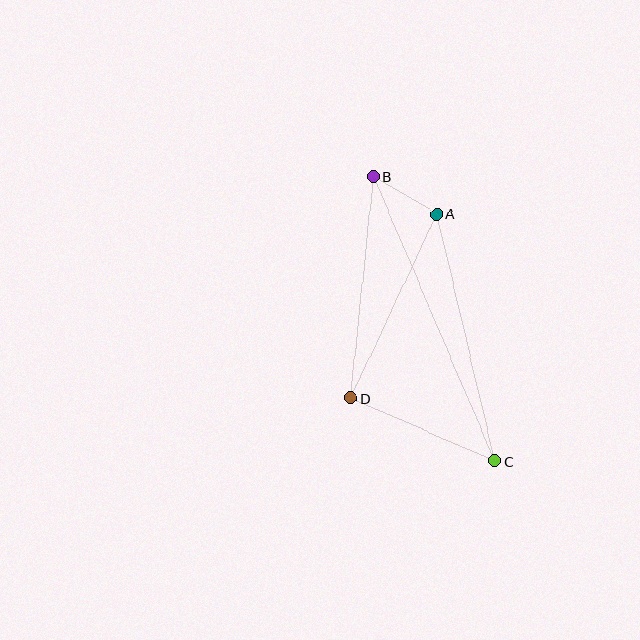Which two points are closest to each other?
Points A and B are closest to each other.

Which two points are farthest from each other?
Points B and C are farthest from each other.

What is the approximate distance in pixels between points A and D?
The distance between A and D is approximately 204 pixels.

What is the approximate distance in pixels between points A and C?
The distance between A and C is approximately 254 pixels.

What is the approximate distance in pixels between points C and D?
The distance between C and D is approximately 157 pixels.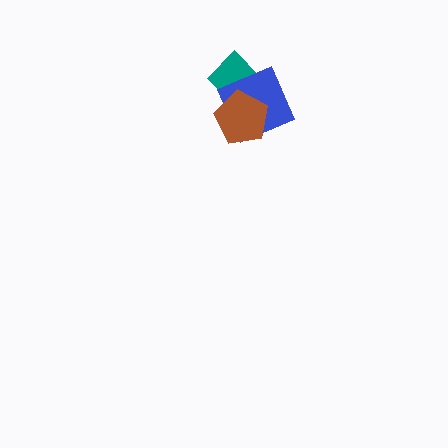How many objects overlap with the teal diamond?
2 objects overlap with the teal diamond.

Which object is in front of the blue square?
The brown pentagon is in front of the blue square.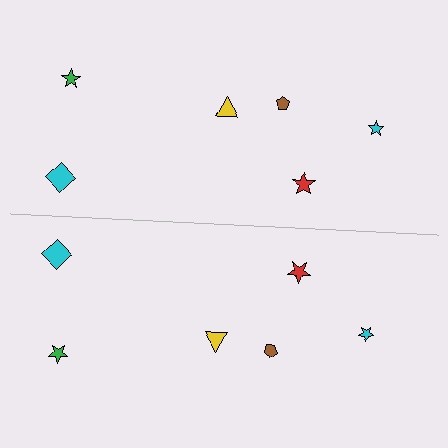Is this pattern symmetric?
Yes, this pattern has bilateral (reflection) symmetry.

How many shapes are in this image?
There are 12 shapes in this image.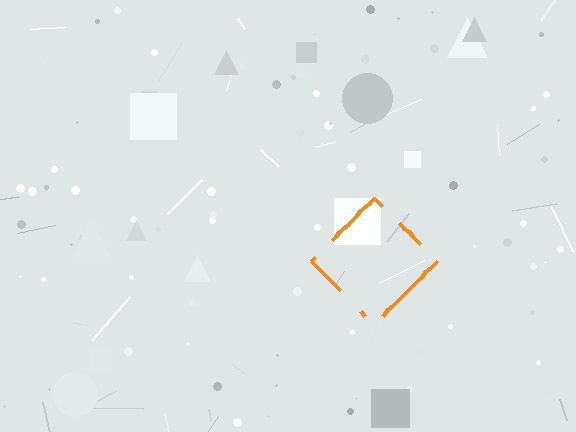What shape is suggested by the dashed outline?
The dashed outline suggests a diamond.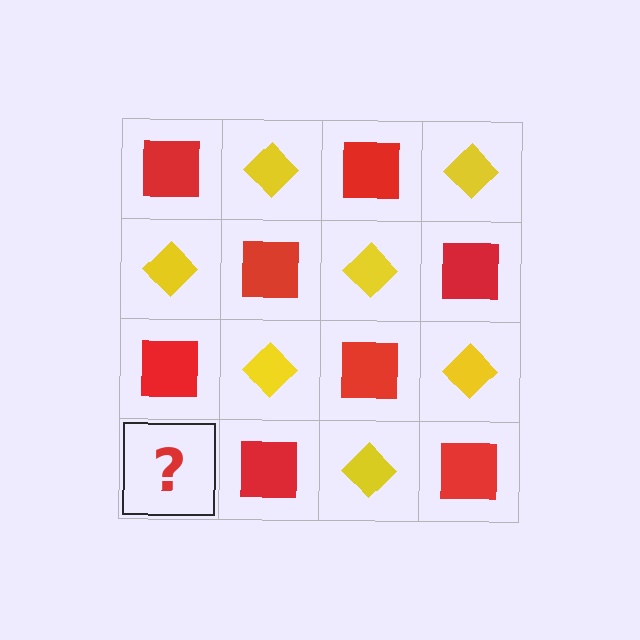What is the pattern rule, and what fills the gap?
The rule is that it alternates red square and yellow diamond in a checkerboard pattern. The gap should be filled with a yellow diamond.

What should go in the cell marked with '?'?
The missing cell should contain a yellow diamond.